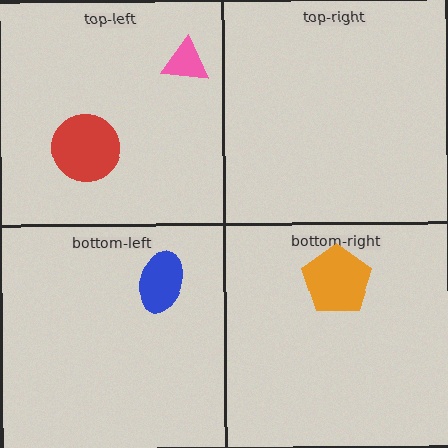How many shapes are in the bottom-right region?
1.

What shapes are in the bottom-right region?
The orange pentagon.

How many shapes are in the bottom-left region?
1.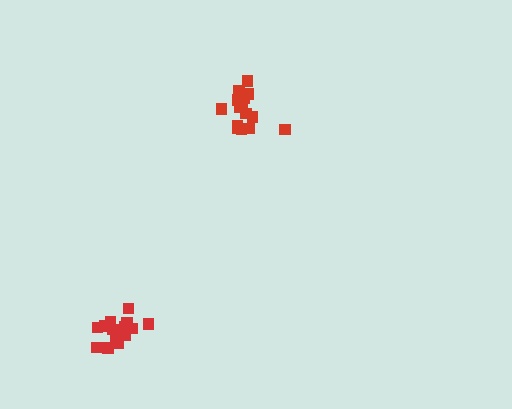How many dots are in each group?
Group 1: 15 dots, Group 2: 15 dots (30 total).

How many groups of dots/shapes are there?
There are 2 groups.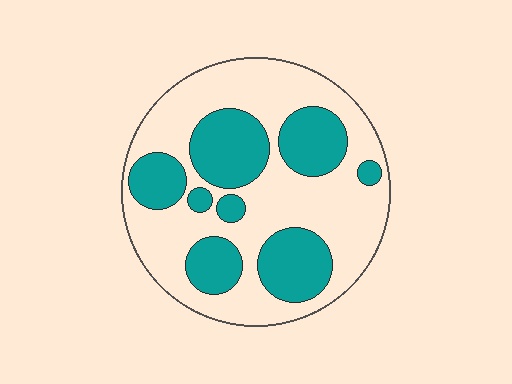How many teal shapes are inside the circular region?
8.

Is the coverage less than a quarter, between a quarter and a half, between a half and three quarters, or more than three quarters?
Between a quarter and a half.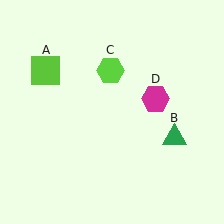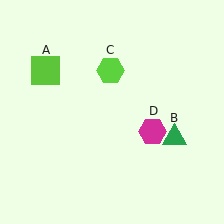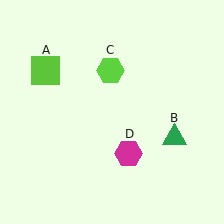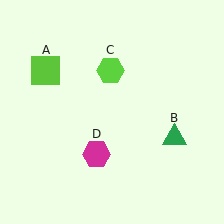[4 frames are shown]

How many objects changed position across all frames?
1 object changed position: magenta hexagon (object D).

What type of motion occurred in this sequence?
The magenta hexagon (object D) rotated clockwise around the center of the scene.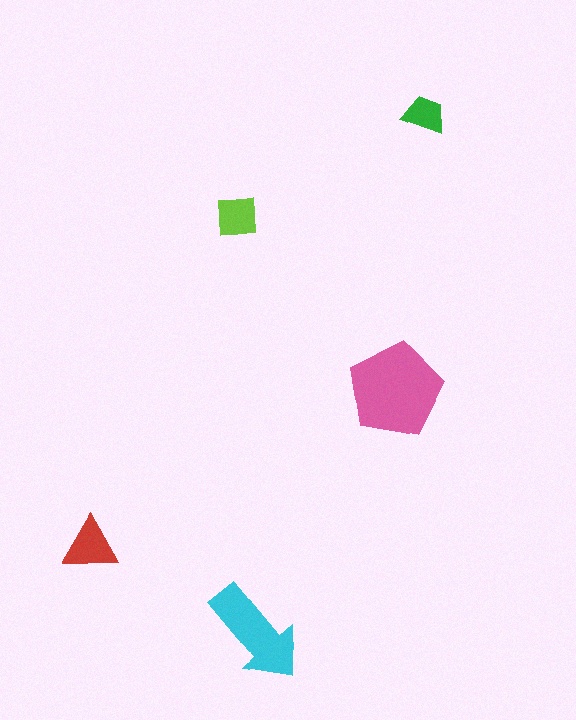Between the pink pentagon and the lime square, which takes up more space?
The pink pentagon.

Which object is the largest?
The pink pentagon.